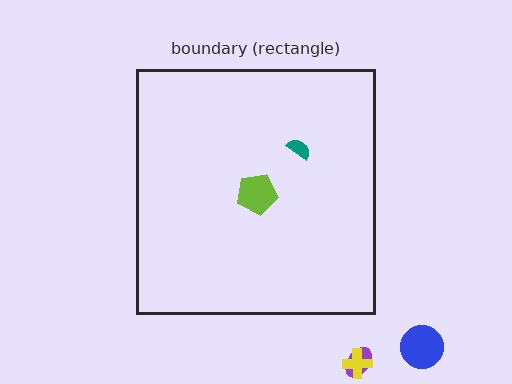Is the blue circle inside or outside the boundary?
Outside.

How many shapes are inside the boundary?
2 inside, 3 outside.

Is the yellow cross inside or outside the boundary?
Outside.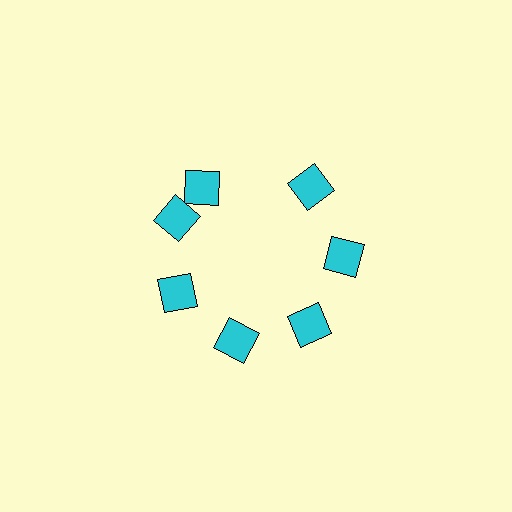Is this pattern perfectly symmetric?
No. The 7 cyan diamonds are arranged in a ring, but one element near the 12 o'clock position is rotated out of alignment along the ring, breaking the 7-fold rotational symmetry.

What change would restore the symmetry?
The symmetry would be restored by rotating it back into even spacing with its neighbors so that all 7 diamonds sit at equal angles and equal distance from the center.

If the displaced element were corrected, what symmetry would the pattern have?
It would have 7-fold rotational symmetry — the pattern would map onto itself every 51 degrees.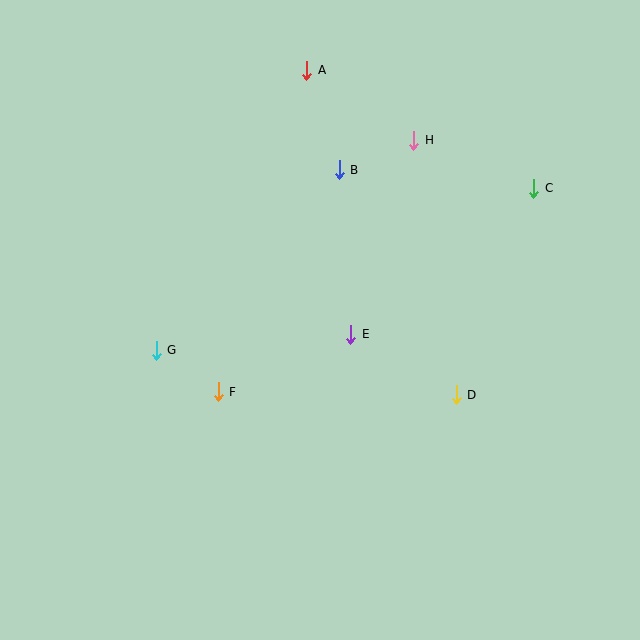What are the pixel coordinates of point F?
Point F is at (218, 392).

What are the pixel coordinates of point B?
Point B is at (339, 170).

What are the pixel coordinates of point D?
Point D is at (456, 395).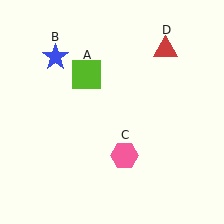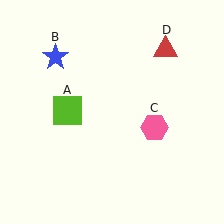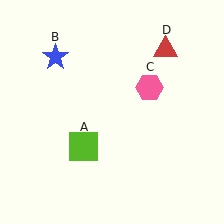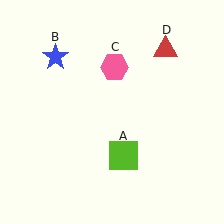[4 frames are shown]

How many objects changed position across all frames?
2 objects changed position: lime square (object A), pink hexagon (object C).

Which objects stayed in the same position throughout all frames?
Blue star (object B) and red triangle (object D) remained stationary.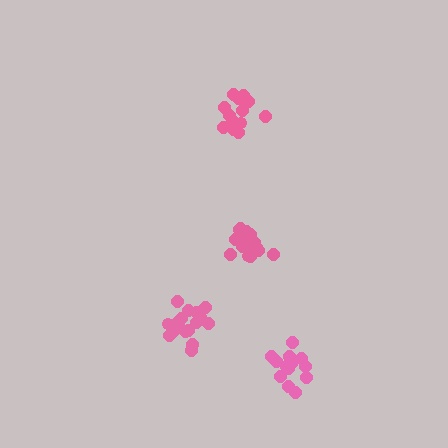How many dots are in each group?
Group 1: 16 dots, Group 2: 14 dots, Group 3: 17 dots, Group 4: 14 dots (61 total).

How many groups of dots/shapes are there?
There are 4 groups.